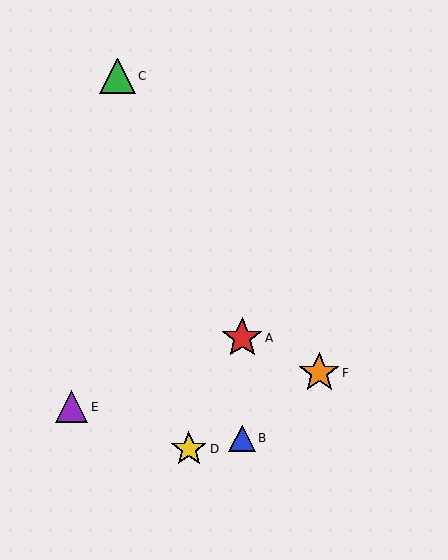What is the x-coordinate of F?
Object F is at x≈319.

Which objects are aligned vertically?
Objects A, B are aligned vertically.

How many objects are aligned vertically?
2 objects (A, B) are aligned vertically.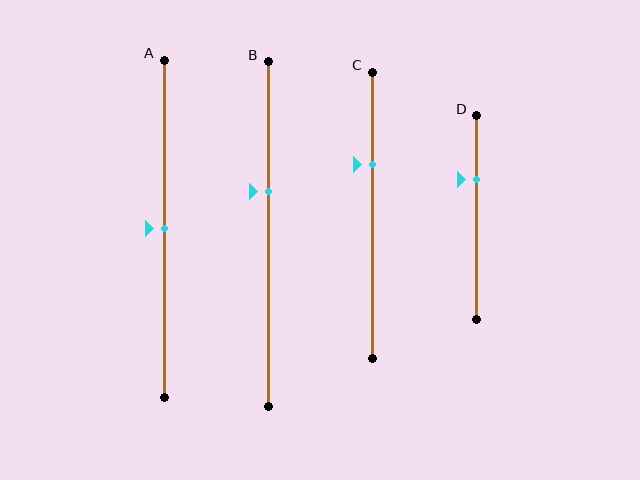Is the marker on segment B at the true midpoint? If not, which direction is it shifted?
No, the marker on segment B is shifted upward by about 12% of the segment length.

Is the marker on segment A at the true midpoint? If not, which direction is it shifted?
Yes, the marker on segment A is at the true midpoint.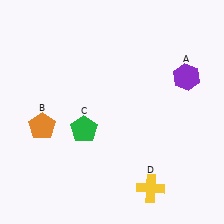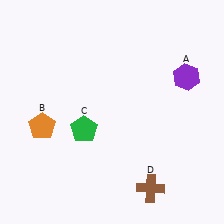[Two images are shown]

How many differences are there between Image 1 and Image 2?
There is 1 difference between the two images.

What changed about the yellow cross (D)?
In Image 1, D is yellow. In Image 2, it changed to brown.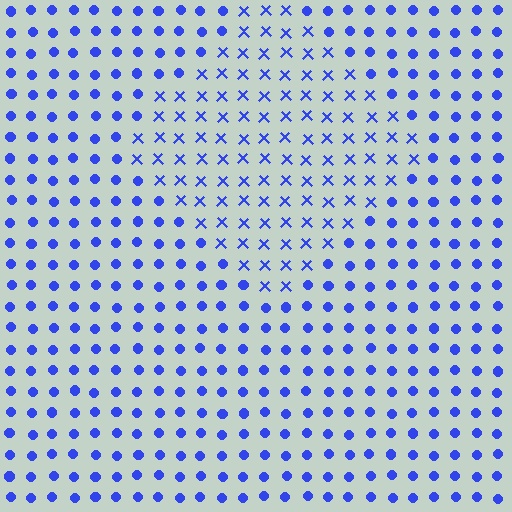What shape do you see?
I see a diamond.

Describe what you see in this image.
The image is filled with small blue elements arranged in a uniform grid. A diamond-shaped region contains X marks, while the surrounding area contains circles. The boundary is defined purely by the change in element shape.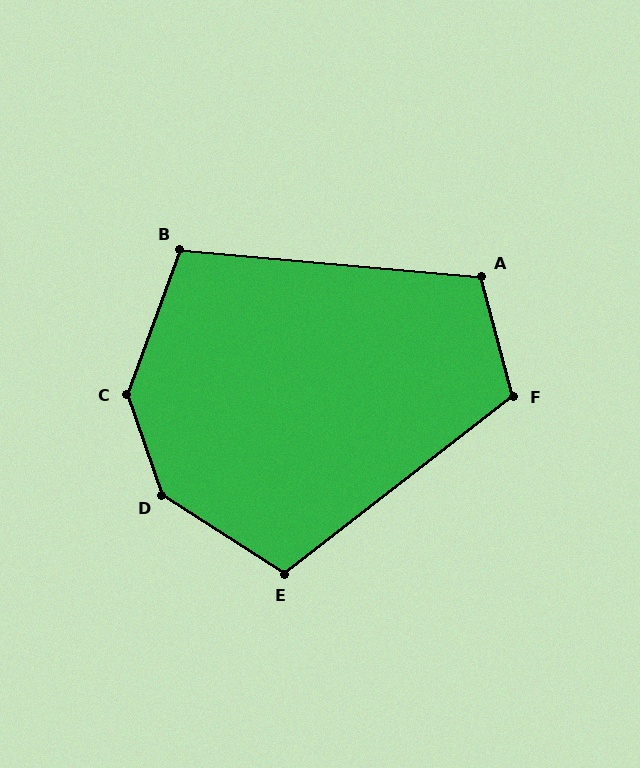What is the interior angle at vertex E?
Approximately 109 degrees (obtuse).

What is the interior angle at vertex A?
Approximately 110 degrees (obtuse).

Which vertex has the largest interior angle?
D, at approximately 142 degrees.